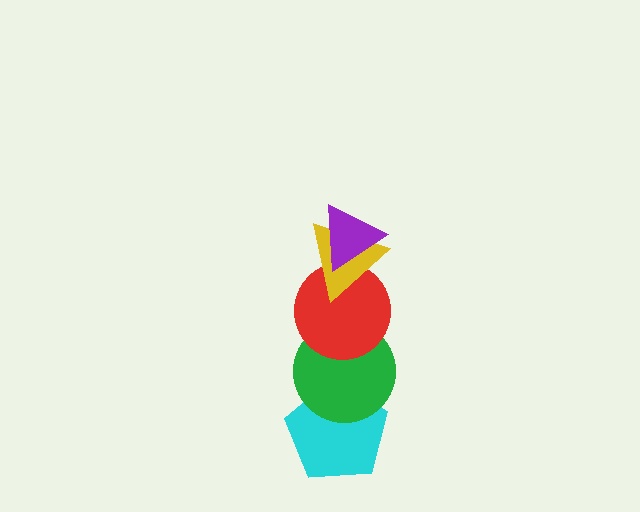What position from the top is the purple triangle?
The purple triangle is 1st from the top.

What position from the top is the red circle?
The red circle is 3rd from the top.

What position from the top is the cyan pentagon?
The cyan pentagon is 5th from the top.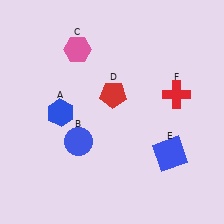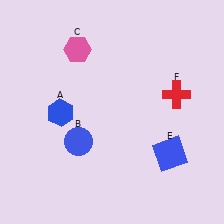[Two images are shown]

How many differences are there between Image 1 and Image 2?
There is 1 difference between the two images.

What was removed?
The red pentagon (D) was removed in Image 2.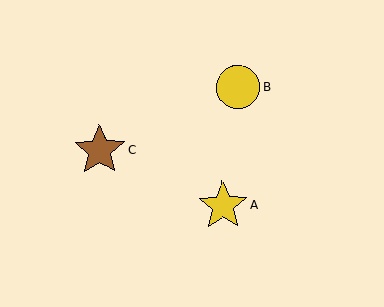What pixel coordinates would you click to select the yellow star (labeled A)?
Click at (223, 206) to select the yellow star A.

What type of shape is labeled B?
Shape B is a yellow circle.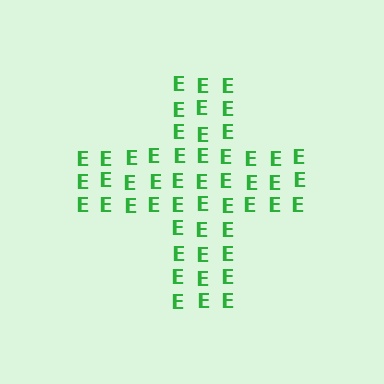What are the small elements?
The small elements are letter E's.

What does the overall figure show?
The overall figure shows a cross.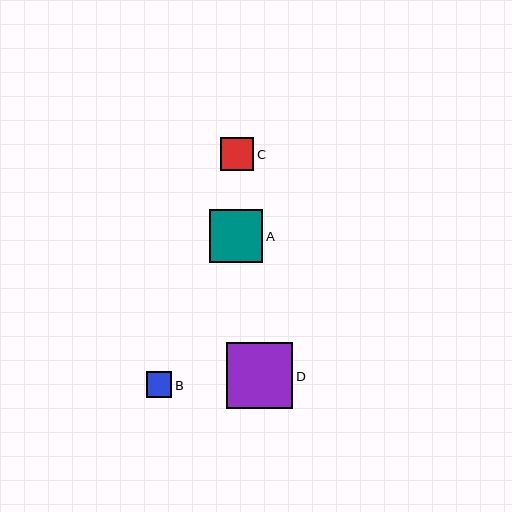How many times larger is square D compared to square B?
Square D is approximately 2.6 times the size of square B.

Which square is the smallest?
Square B is the smallest with a size of approximately 25 pixels.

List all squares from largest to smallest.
From largest to smallest: D, A, C, B.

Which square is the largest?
Square D is the largest with a size of approximately 66 pixels.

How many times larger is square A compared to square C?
Square A is approximately 1.6 times the size of square C.